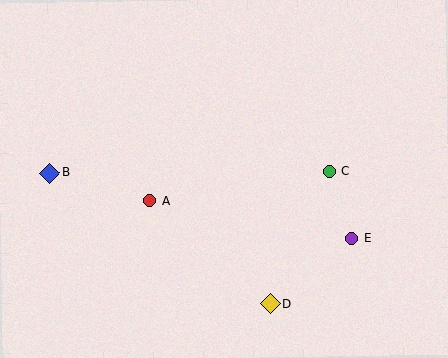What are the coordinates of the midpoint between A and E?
The midpoint between A and E is at (251, 220).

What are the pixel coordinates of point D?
Point D is at (270, 304).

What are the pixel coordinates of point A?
Point A is at (150, 201).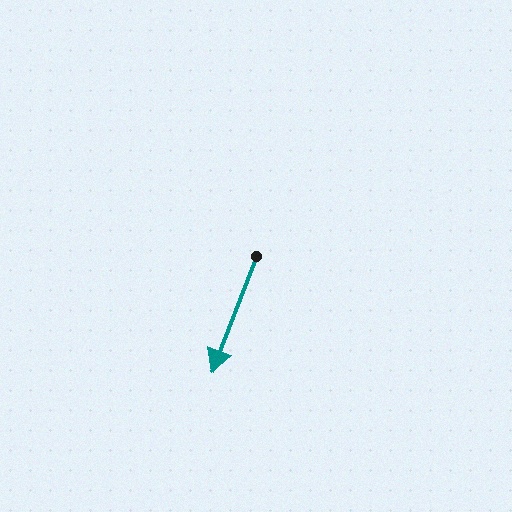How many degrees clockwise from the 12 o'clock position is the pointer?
Approximately 201 degrees.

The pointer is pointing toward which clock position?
Roughly 7 o'clock.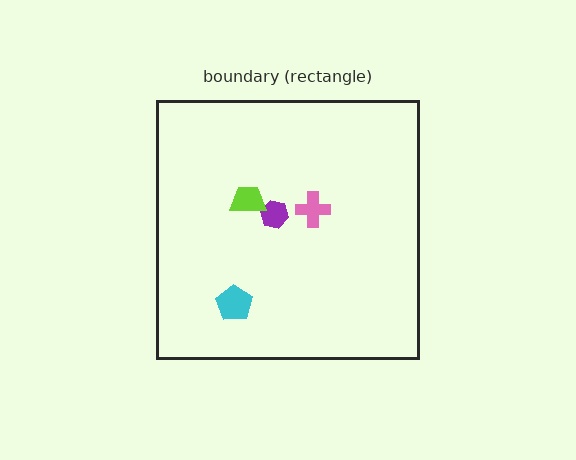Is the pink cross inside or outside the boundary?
Inside.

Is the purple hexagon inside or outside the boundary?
Inside.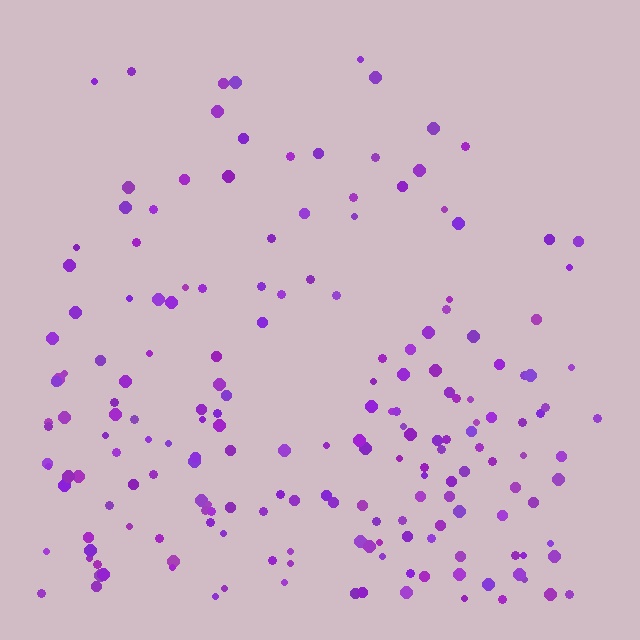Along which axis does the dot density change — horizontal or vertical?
Vertical.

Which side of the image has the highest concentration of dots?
The bottom.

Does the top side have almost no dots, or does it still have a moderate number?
Still a moderate number, just noticeably fewer than the bottom.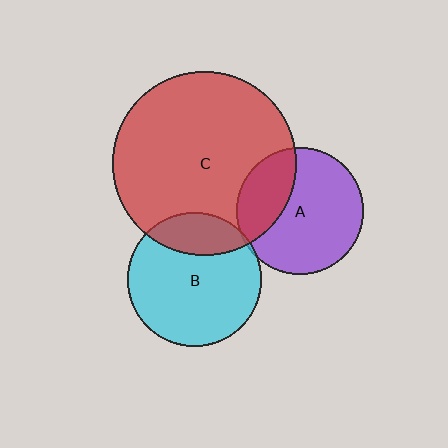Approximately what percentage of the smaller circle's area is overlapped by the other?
Approximately 30%.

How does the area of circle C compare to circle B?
Approximately 1.9 times.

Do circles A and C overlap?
Yes.